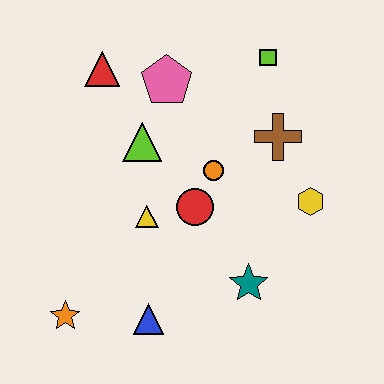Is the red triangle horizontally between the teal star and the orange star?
Yes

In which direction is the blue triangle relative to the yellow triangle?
The blue triangle is below the yellow triangle.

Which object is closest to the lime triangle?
The pink pentagon is closest to the lime triangle.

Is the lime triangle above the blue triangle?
Yes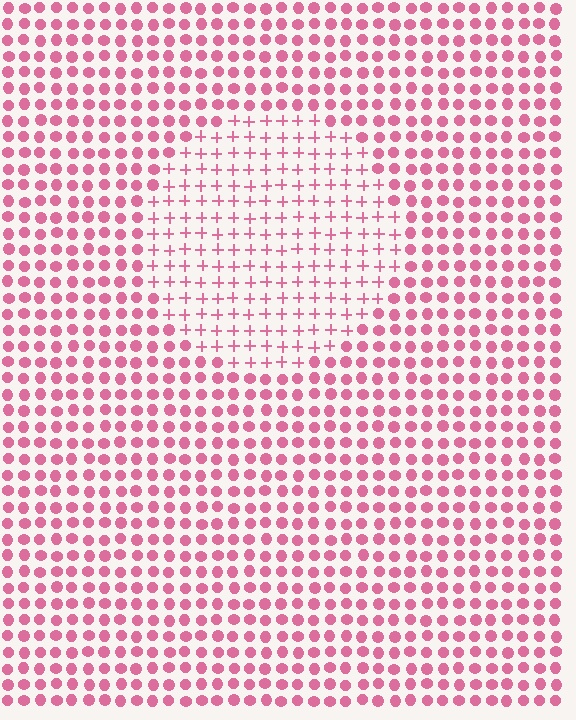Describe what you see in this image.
The image is filled with small pink elements arranged in a uniform grid. A circle-shaped region contains plus signs, while the surrounding area contains circles. The boundary is defined purely by the change in element shape.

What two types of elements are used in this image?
The image uses plus signs inside the circle region and circles outside it.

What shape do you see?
I see a circle.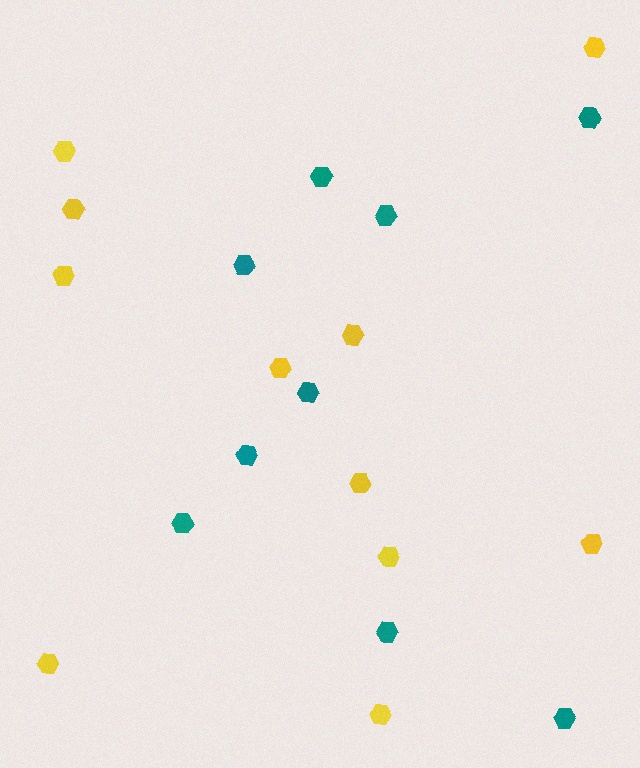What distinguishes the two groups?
There are 2 groups: one group of yellow hexagons (11) and one group of teal hexagons (9).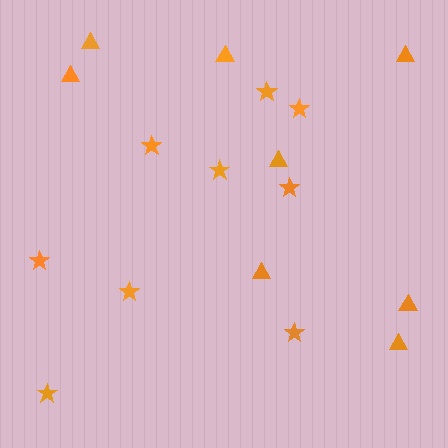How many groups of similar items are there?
There are 2 groups: one group of triangles (8) and one group of stars (9).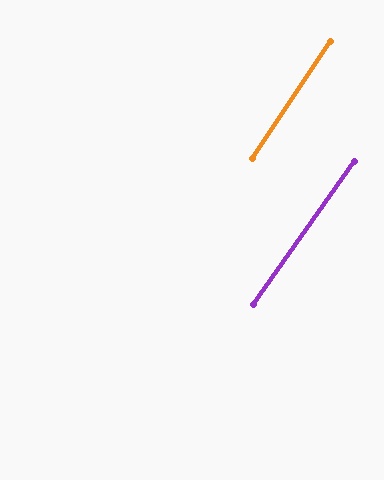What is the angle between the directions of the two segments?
Approximately 2 degrees.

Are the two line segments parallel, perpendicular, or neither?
Parallel — their directions differ by only 1.7°.